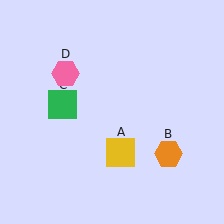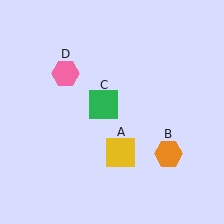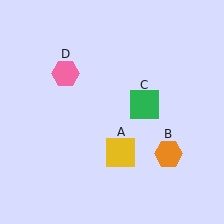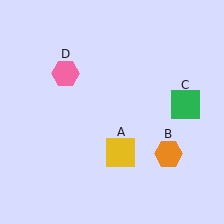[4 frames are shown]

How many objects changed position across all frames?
1 object changed position: green square (object C).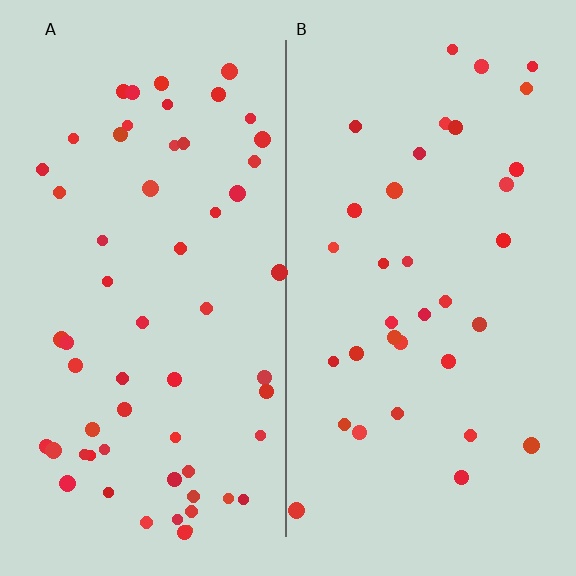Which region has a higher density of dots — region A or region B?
A (the left).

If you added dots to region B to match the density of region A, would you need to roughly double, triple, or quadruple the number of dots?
Approximately double.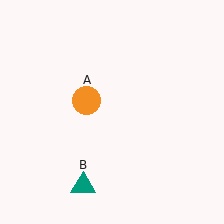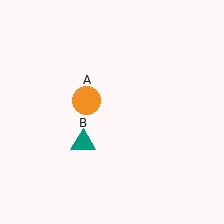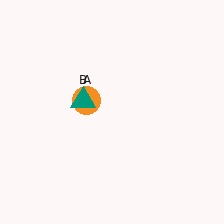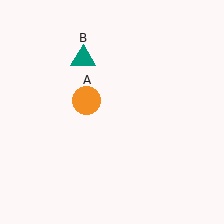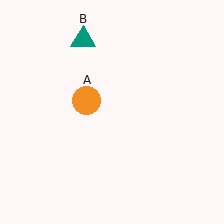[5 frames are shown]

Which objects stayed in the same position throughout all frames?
Orange circle (object A) remained stationary.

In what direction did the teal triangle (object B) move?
The teal triangle (object B) moved up.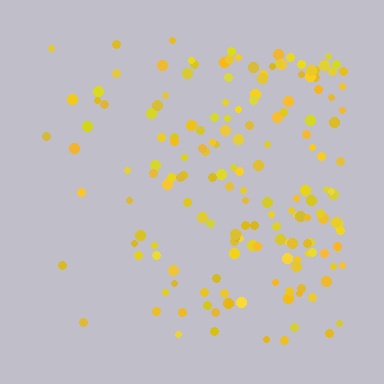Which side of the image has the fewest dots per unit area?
The left.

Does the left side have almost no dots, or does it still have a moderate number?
Still a moderate number, just noticeably fewer than the right.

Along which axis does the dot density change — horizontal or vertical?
Horizontal.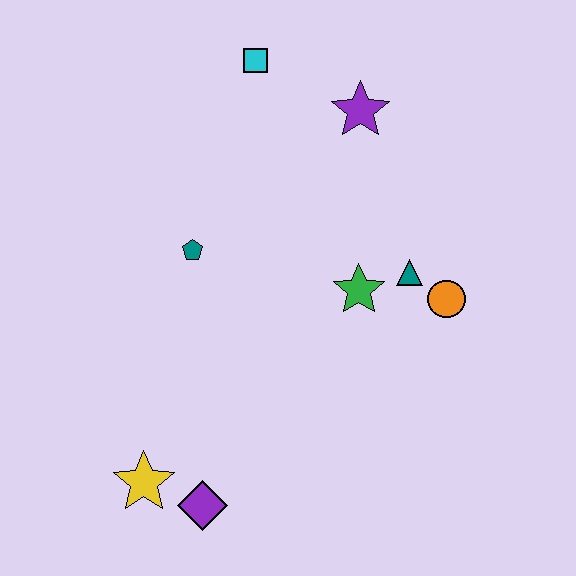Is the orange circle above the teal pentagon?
No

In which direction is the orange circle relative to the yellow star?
The orange circle is to the right of the yellow star.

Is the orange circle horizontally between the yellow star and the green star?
No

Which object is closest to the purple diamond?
The yellow star is closest to the purple diamond.